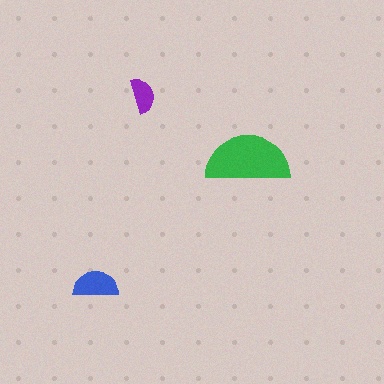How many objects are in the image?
There are 3 objects in the image.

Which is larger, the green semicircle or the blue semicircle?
The green one.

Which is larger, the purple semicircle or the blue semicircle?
The blue one.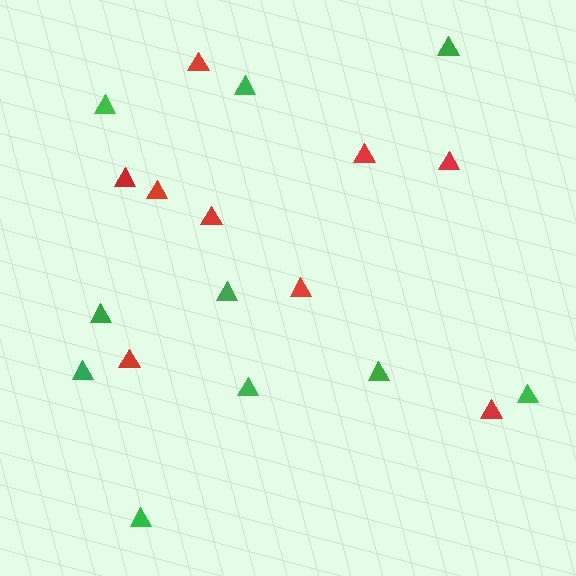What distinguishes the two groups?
There are 2 groups: one group of green triangles (10) and one group of red triangles (9).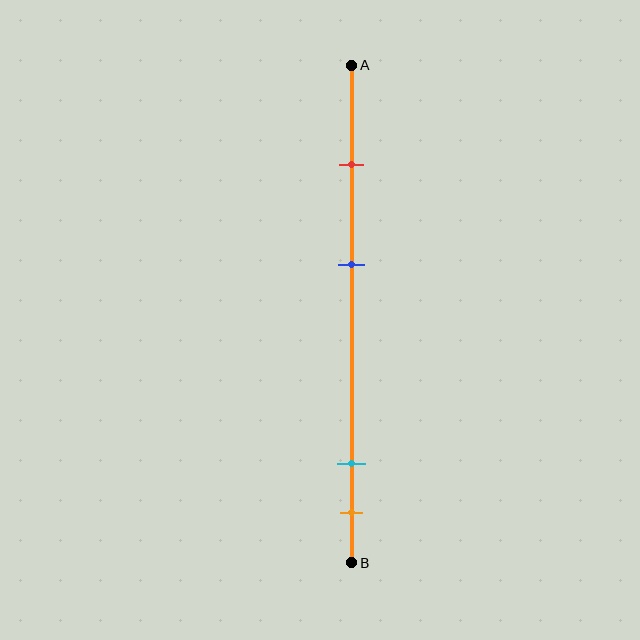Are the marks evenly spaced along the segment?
No, the marks are not evenly spaced.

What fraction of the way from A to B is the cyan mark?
The cyan mark is approximately 80% (0.8) of the way from A to B.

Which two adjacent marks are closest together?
The cyan and orange marks are the closest adjacent pair.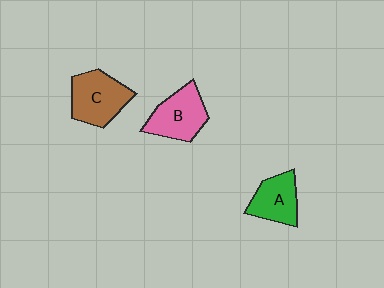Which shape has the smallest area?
Shape A (green).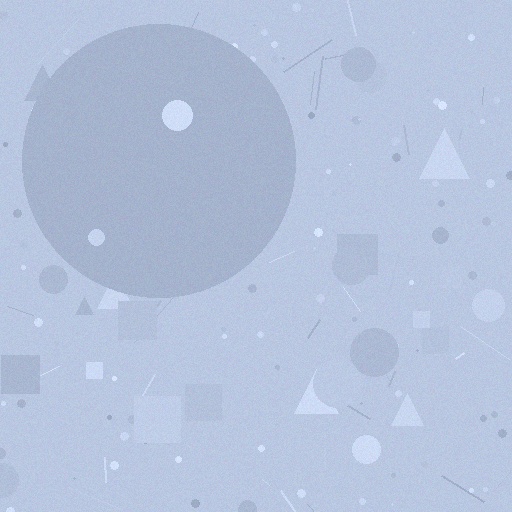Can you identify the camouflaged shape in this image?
The camouflaged shape is a circle.